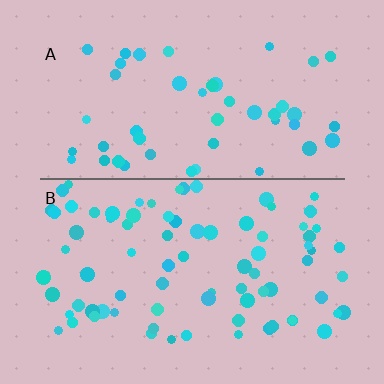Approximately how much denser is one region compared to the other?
Approximately 1.7× — region B over region A.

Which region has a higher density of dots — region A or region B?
B (the bottom).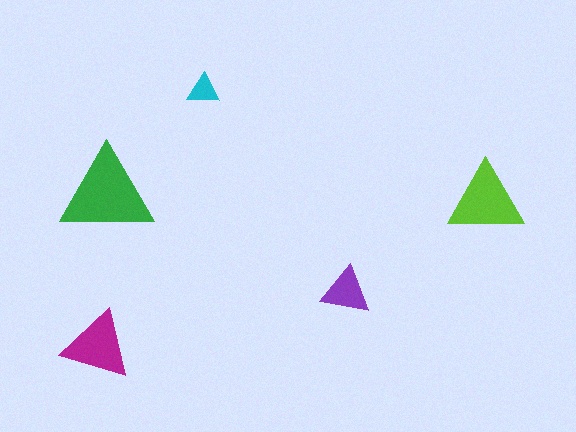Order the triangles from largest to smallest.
the green one, the lime one, the magenta one, the purple one, the cyan one.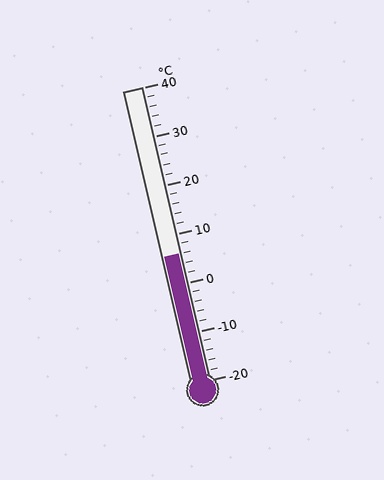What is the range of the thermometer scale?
The thermometer scale ranges from -20°C to 40°C.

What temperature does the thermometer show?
The thermometer shows approximately 6°C.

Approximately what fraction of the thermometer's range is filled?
The thermometer is filled to approximately 45% of its range.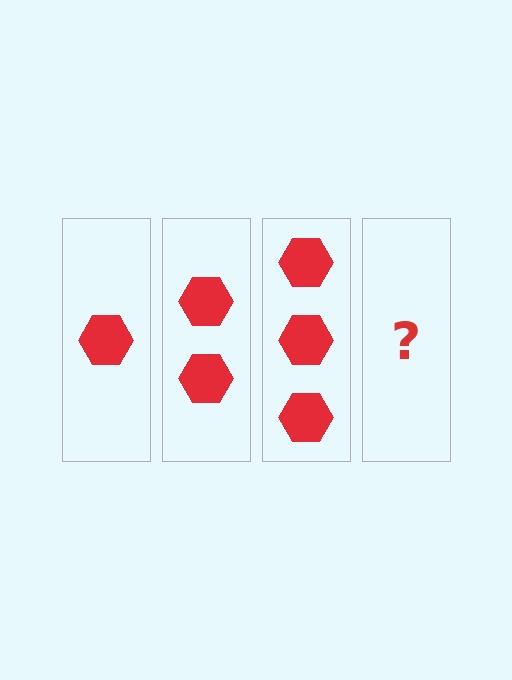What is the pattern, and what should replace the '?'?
The pattern is that each step adds one more hexagon. The '?' should be 4 hexagons.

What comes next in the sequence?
The next element should be 4 hexagons.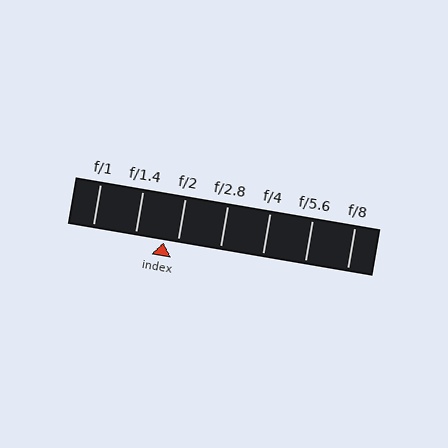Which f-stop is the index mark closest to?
The index mark is closest to f/2.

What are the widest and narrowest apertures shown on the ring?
The widest aperture shown is f/1 and the narrowest is f/8.